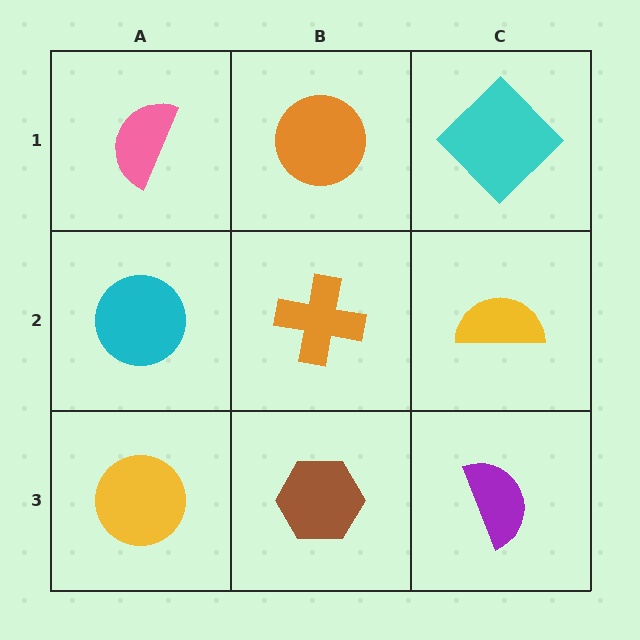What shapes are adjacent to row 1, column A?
A cyan circle (row 2, column A), an orange circle (row 1, column B).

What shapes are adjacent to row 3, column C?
A yellow semicircle (row 2, column C), a brown hexagon (row 3, column B).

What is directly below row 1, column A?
A cyan circle.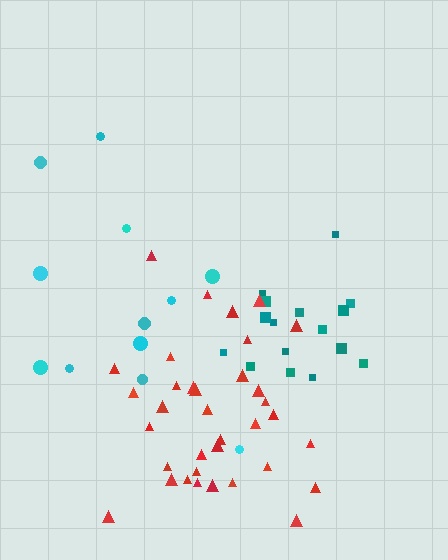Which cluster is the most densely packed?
Red.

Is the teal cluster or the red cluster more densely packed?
Red.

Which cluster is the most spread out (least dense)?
Cyan.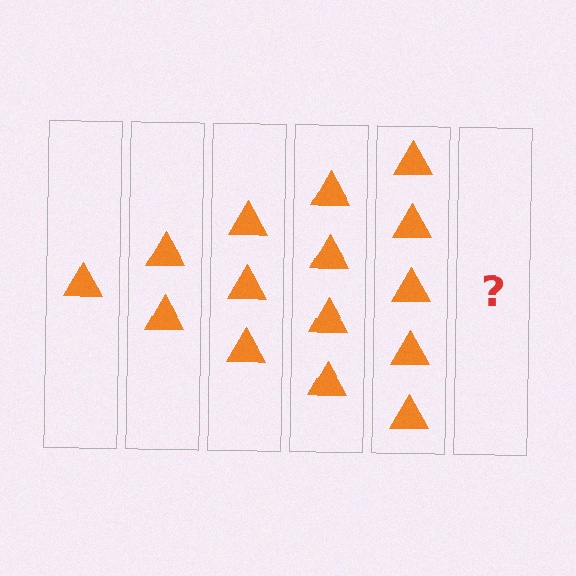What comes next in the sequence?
The next element should be 6 triangles.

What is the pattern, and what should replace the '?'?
The pattern is that each step adds one more triangle. The '?' should be 6 triangles.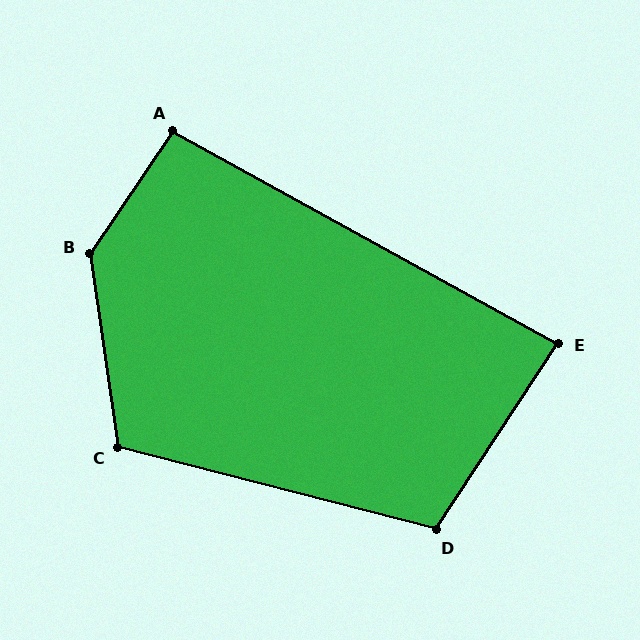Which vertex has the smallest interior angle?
E, at approximately 86 degrees.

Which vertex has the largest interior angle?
B, at approximately 138 degrees.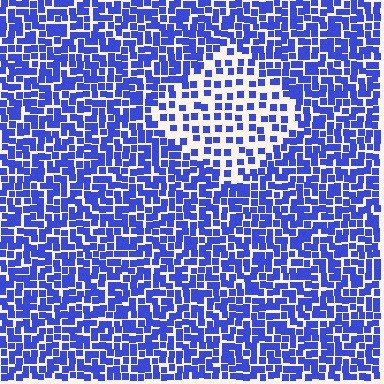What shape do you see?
I see a diamond.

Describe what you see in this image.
The image contains small blue elements arranged at two different densities. A diamond-shaped region is visible where the elements are less densely packed than the surrounding area.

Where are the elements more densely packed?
The elements are more densely packed outside the diamond boundary.